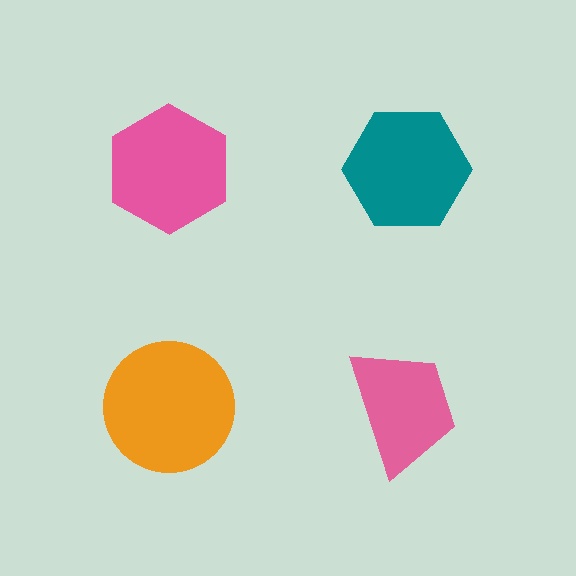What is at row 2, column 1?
An orange circle.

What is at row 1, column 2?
A teal hexagon.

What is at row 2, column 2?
A pink trapezoid.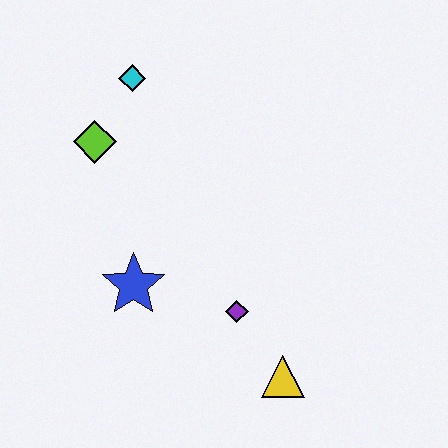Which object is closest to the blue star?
The purple diamond is closest to the blue star.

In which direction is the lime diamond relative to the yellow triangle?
The lime diamond is above the yellow triangle.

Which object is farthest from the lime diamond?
The yellow triangle is farthest from the lime diamond.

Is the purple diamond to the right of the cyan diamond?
Yes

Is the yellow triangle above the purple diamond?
No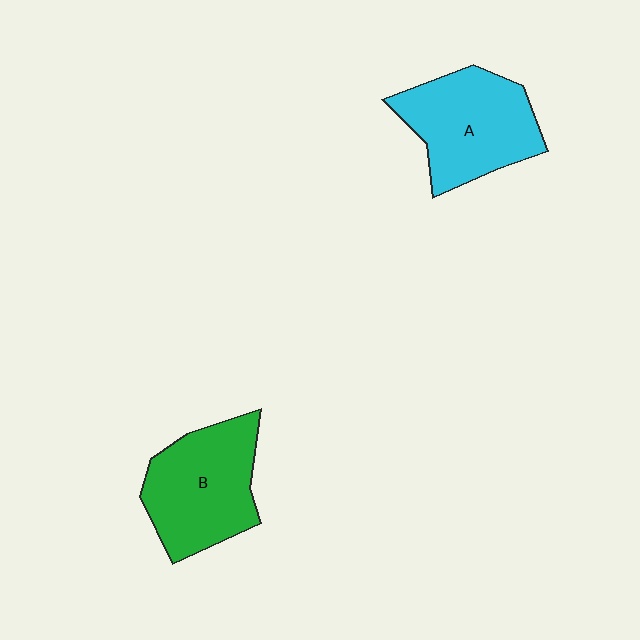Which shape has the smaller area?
Shape B (green).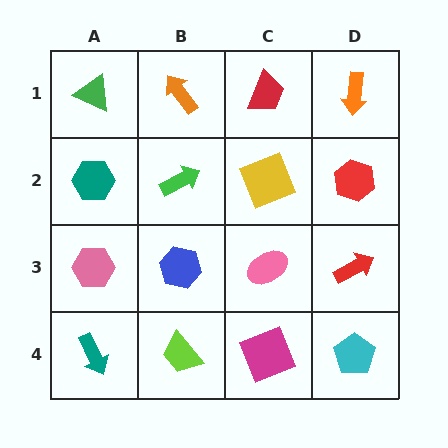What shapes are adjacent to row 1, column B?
A green arrow (row 2, column B), a green triangle (row 1, column A), a red trapezoid (row 1, column C).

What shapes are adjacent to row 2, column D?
An orange arrow (row 1, column D), a red arrow (row 3, column D), a yellow square (row 2, column C).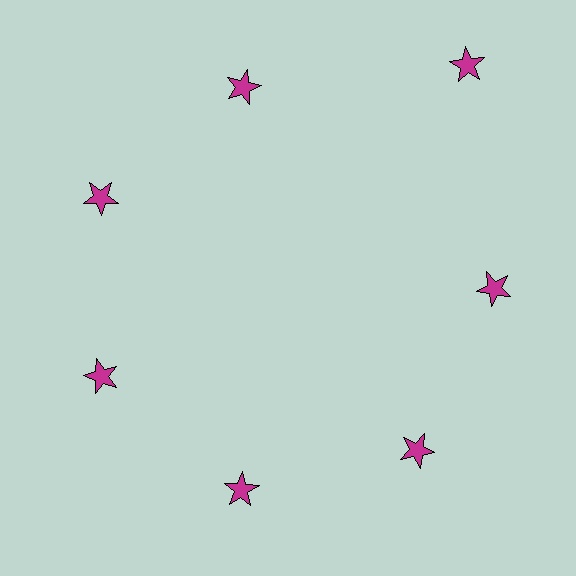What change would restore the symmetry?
The symmetry would be restored by moving it inward, back onto the ring so that all 7 stars sit at equal angles and equal distance from the center.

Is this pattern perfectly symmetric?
No. The 7 magenta stars are arranged in a ring, but one element near the 1 o'clock position is pushed outward from the center, breaking the 7-fold rotational symmetry.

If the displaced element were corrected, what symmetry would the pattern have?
It would have 7-fold rotational symmetry — the pattern would map onto itself every 51 degrees.